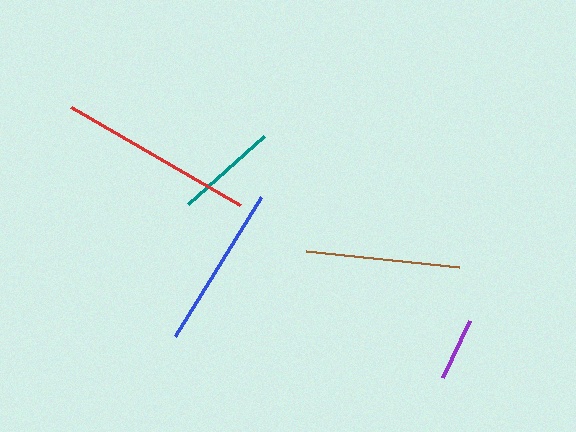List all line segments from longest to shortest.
From longest to shortest: red, blue, brown, teal, purple.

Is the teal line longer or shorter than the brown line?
The brown line is longer than the teal line.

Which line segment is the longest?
The red line is the longest at approximately 196 pixels.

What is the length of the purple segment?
The purple segment is approximately 64 pixels long.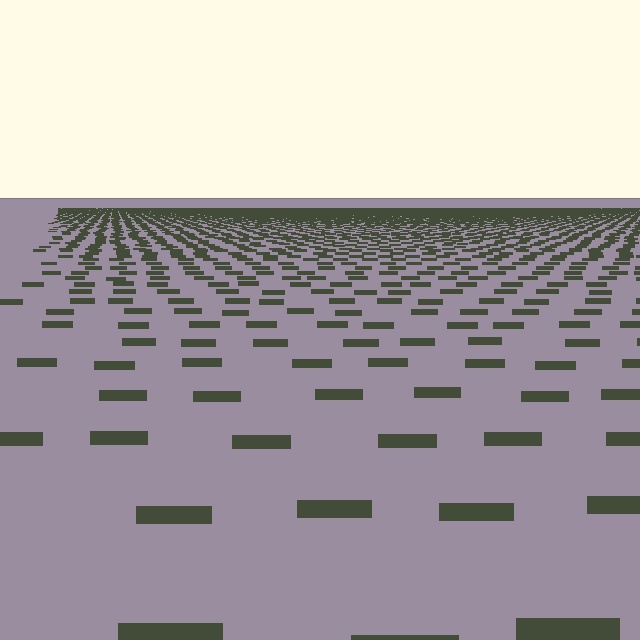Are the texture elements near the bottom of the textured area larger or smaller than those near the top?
Larger. Near the bottom, elements are closer to the viewer and appear at a bigger on-screen size.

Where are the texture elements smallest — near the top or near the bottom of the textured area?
Near the top.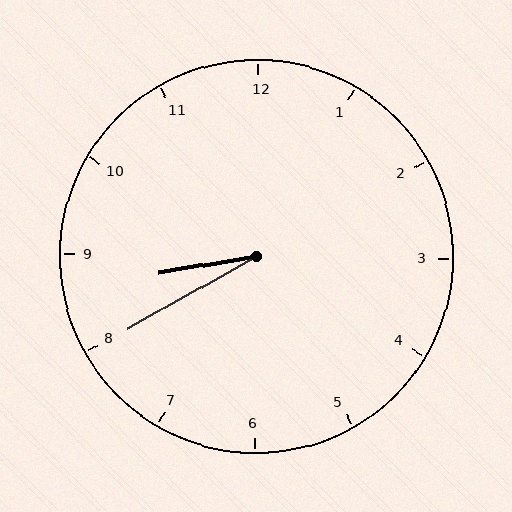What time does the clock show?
8:40.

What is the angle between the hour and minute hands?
Approximately 20 degrees.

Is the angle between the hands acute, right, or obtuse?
It is acute.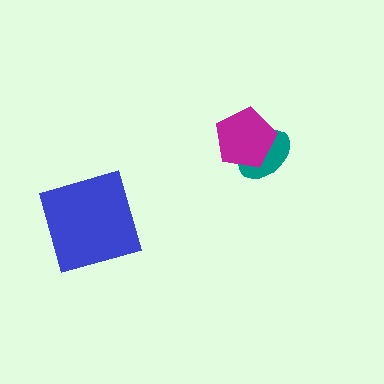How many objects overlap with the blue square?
0 objects overlap with the blue square.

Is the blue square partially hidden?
No, no other shape covers it.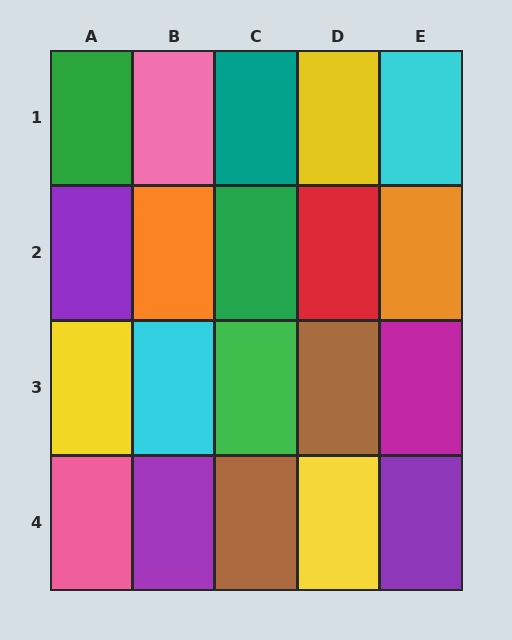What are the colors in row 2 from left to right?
Purple, orange, green, red, orange.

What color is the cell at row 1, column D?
Yellow.